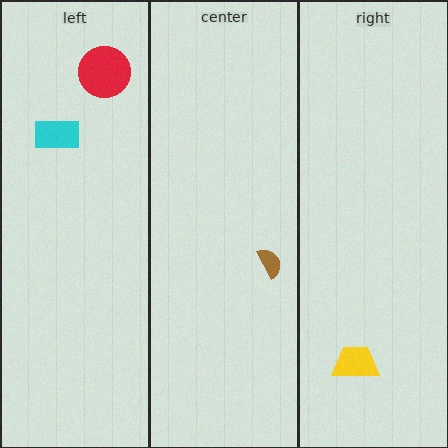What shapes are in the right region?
The yellow trapezoid.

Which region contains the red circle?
The left region.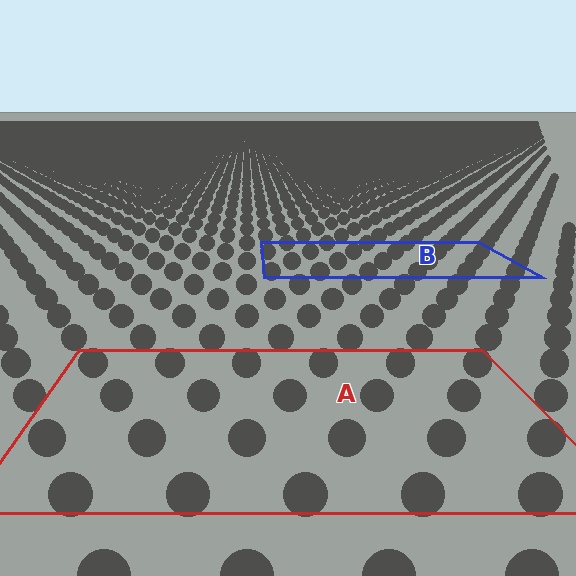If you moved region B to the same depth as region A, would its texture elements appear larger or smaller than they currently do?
They would appear larger. At a closer depth, the same texture elements are projected at a bigger on-screen size.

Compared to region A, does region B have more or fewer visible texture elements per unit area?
Region B has more texture elements per unit area — they are packed more densely because it is farther away.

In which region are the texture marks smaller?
The texture marks are smaller in region B, because it is farther away.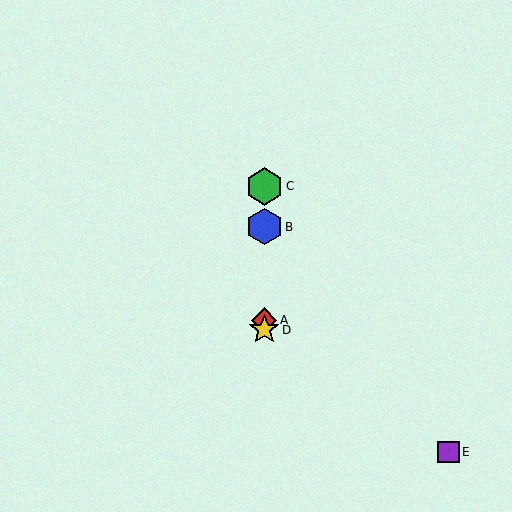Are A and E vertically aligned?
No, A is at x≈264 and E is at x≈448.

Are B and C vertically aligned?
Yes, both are at x≈264.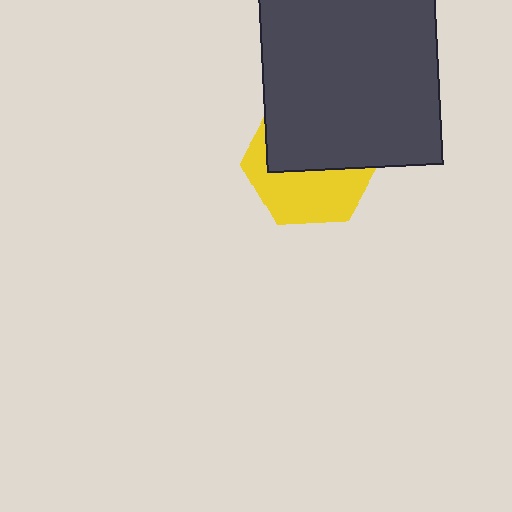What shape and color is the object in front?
The object in front is a dark gray square.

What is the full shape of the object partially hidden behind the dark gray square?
The partially hidden object is a yellow hexagon.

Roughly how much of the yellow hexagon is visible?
About half of it is visible (roughly 47%).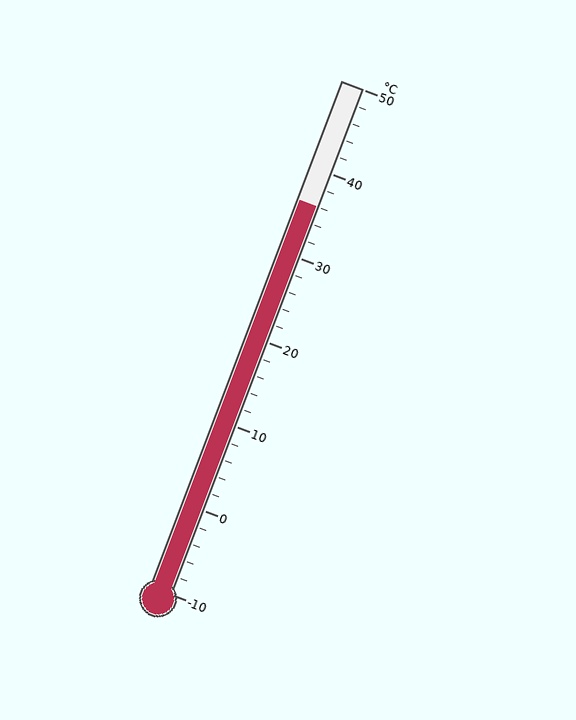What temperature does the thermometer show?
The thermometer shows approximately 36°C.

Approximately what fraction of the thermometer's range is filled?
The thermometer is filled to approximately 75% of its range.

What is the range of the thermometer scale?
The thermometer scale ranges from -10°C to 50°C.